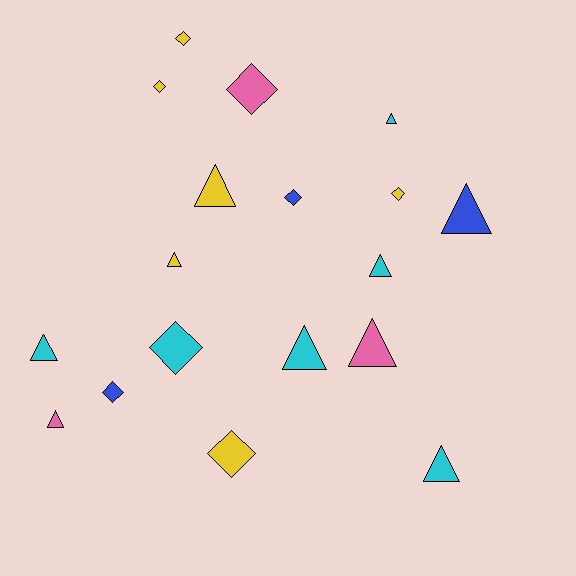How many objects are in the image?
There are 18 objects.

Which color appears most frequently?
Yellow, with 6 objects.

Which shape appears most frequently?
Triangle, with 10 objects.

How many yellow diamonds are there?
There are 4 yellow diamonds.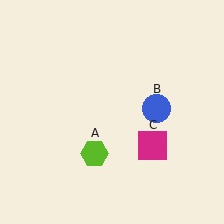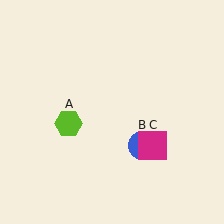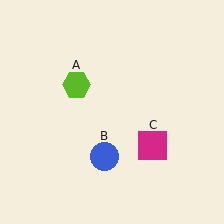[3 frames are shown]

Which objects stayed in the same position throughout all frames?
Magenta square (object C) remained stationary.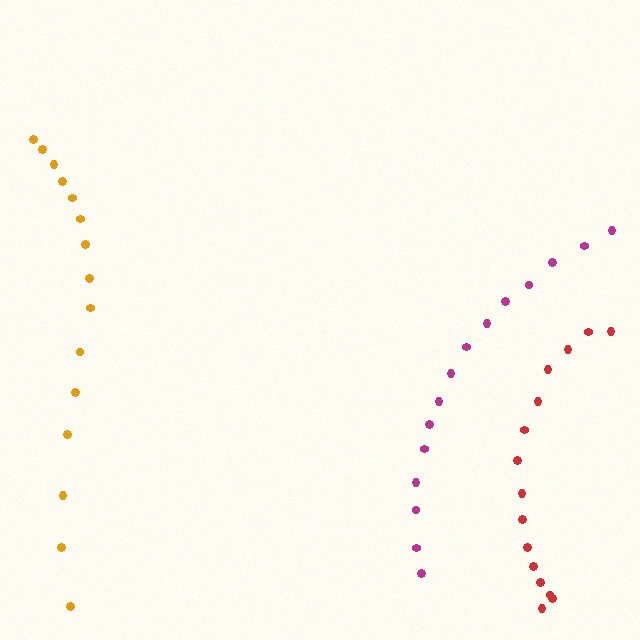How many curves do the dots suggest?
There are 3 distinct paths.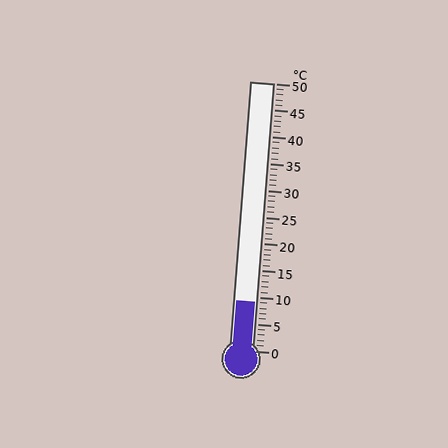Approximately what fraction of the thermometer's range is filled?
The thermometer is filled to approximately 20% of its range.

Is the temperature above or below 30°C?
The temperature is below 30°C.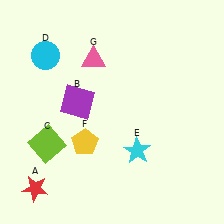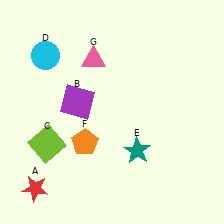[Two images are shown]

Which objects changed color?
E changed from cyan to teal. F changed from yellow to orange.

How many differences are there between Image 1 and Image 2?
There are 2 differences between the two images.